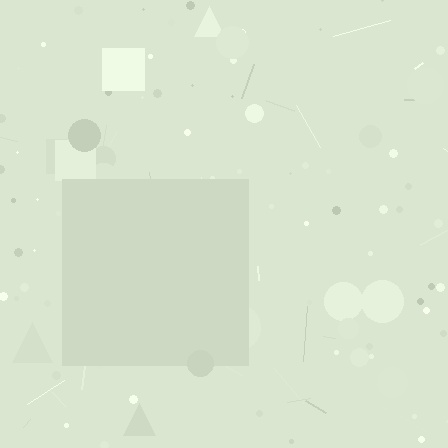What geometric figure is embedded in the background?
A square is embedded in the background.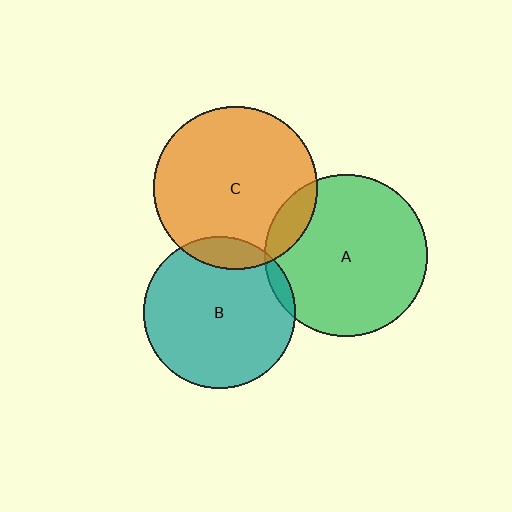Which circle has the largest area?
Circle C (orange).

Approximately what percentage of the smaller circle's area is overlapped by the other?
Approximately 10%.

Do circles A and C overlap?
Yes.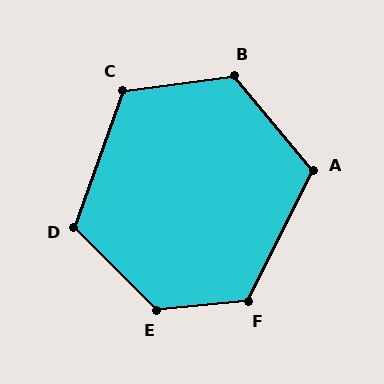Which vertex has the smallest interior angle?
A, at approximately 113 degrees.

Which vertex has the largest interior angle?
E, at approximately 130 degrees.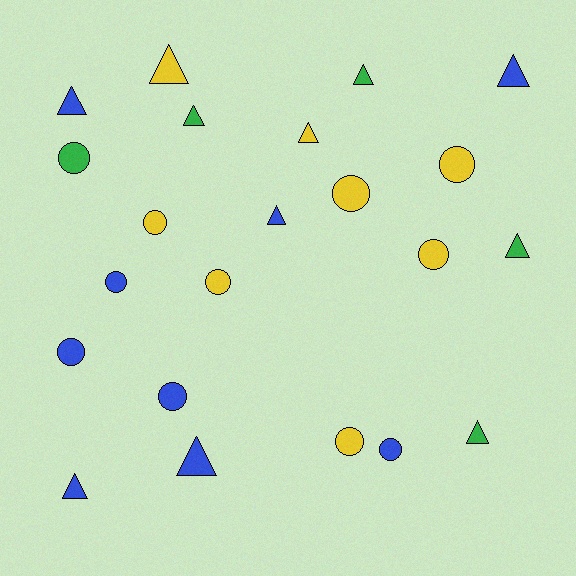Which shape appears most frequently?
Circle, with 11 objects.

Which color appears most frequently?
Blue, with 9 objects.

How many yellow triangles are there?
There are 2 yellow triangles.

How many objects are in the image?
There are 22 objects.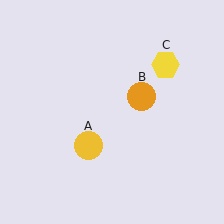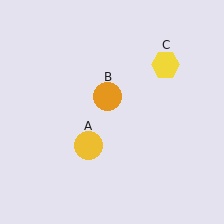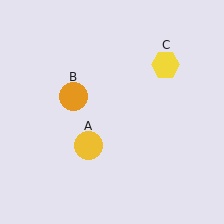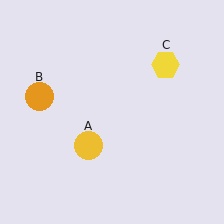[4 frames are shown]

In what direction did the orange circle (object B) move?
The orange circle (object B) moved left.